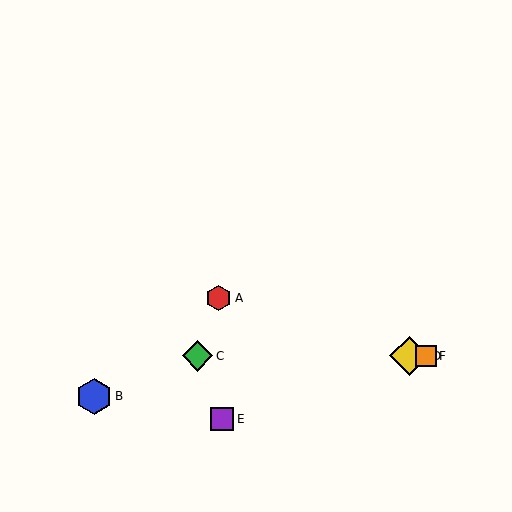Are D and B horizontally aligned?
No, D is at y≈356 and B is at y≈396.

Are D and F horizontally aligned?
Yes, both are at y≈356.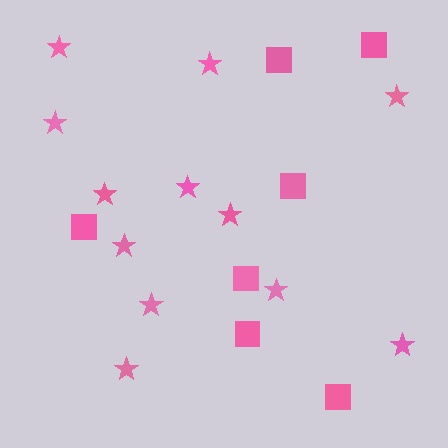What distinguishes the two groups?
There are 2 groups: one group of stars (12) and one group of squares (7).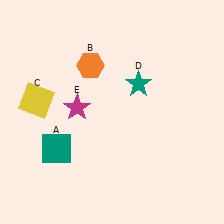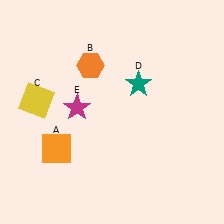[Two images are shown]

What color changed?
The square (A) changed from teal in Image 1 to orange in Image 2.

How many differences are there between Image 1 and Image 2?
There is 1 difference between the two images.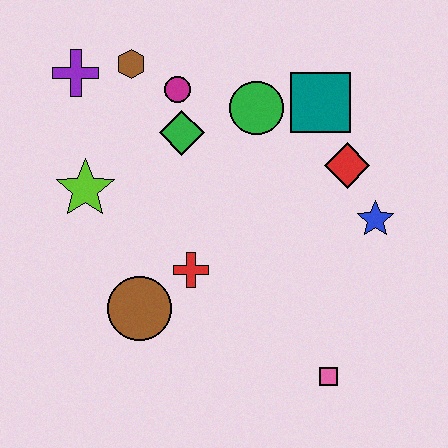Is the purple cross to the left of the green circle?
Yes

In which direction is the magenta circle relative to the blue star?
The magenta circle is to the left of the blue star.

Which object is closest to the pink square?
The blue star is closest to the pink square.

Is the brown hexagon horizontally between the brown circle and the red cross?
No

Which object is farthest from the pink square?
The purple cross is farthest from the pink square.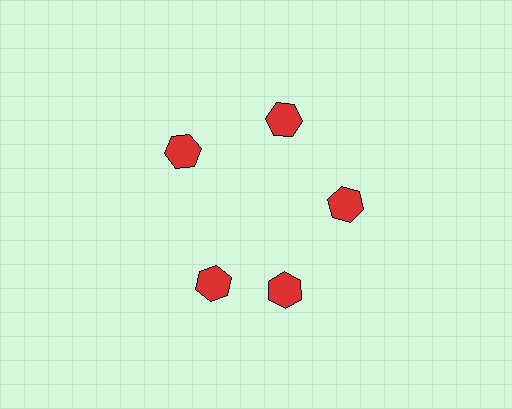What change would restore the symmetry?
The symmetry would be restored by rotating it back into even spacing with its neighbors so that all 5 hexagons sit at equal angles and equal distance from the center.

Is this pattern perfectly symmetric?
No. The 5 red hexagons are arranged in a ring, but one element near the 8 o'clock position is rotated out of alignment along the ring, breaking the 5-fold rotational symmetry.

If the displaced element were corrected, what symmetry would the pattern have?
It would have 5-fold rotational symmetry — the pattern would map onto itself every 72 degrees.